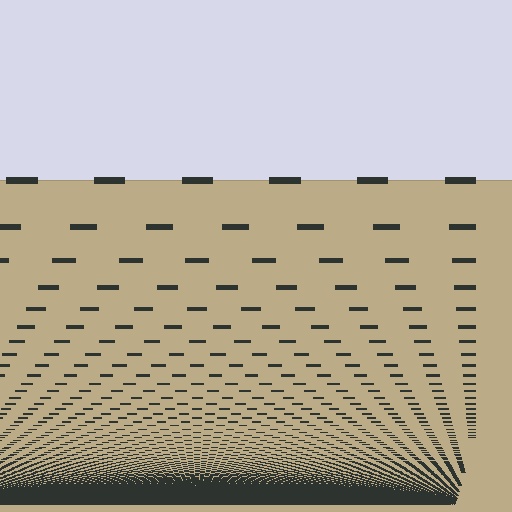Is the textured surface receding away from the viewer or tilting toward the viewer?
The surface appears to tilt toward the viewer. Texture elements get larger and sparser toward the top.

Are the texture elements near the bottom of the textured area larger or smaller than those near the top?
Smaller. The gradient is inverted — elements near the bottom are smaller and denser.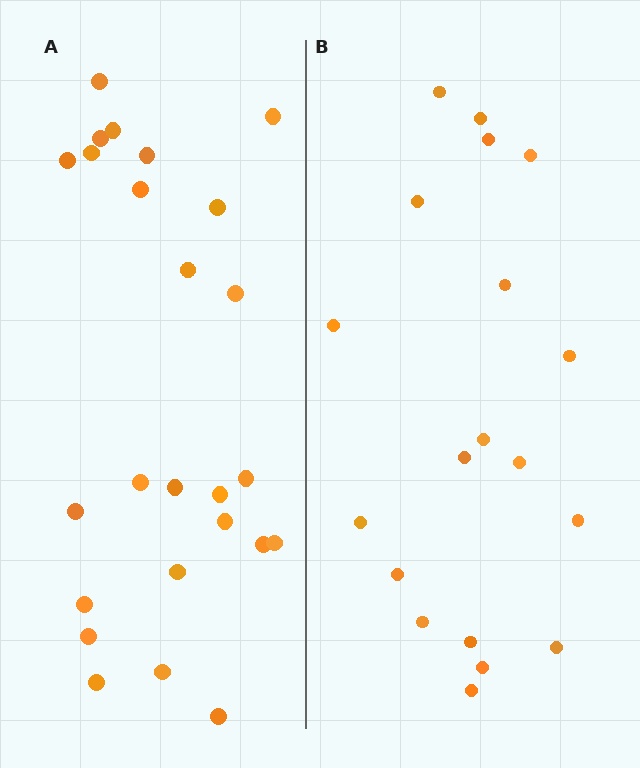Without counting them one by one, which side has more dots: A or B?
Region A (the left region) has more dots.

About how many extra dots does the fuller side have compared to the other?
Region A has about 6 more dots than region B.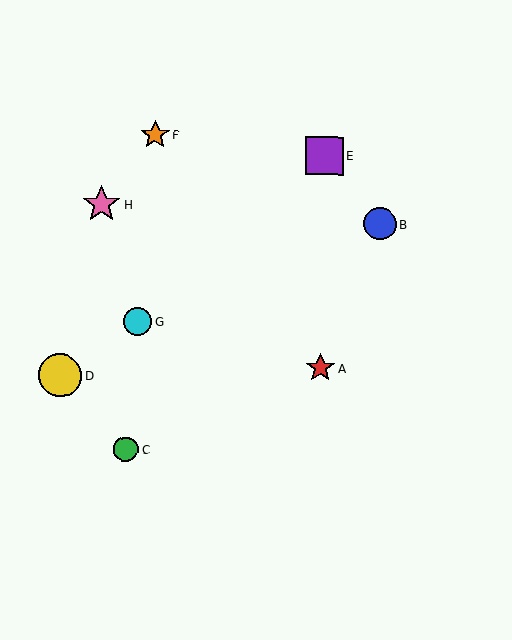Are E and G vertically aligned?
No, E is at x≈324 and G is at x≈137.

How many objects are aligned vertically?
2 objects (A, E) are aligned vertically.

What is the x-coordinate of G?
Object G is at x≈137.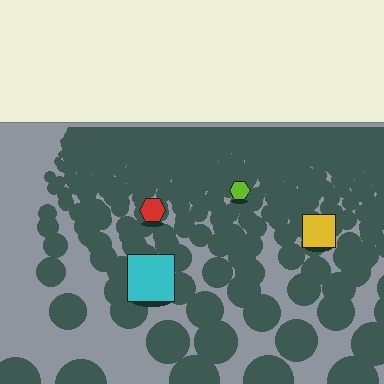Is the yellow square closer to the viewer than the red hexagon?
Yes. The yellow square is closer — you can tell from the texture gradient: the ground texture is coarser near it.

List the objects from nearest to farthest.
From nearest to farthest: the cyan square, the yellow square, the red hexagon, the lime hexagon.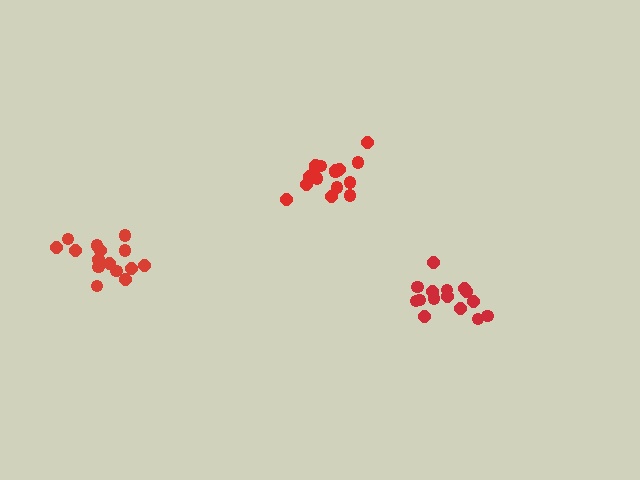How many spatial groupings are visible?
There are 3 spatial groupings.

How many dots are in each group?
Group 1: 15 dots, Group 2: 15 dots, Group 3: 16 dots (46 total).